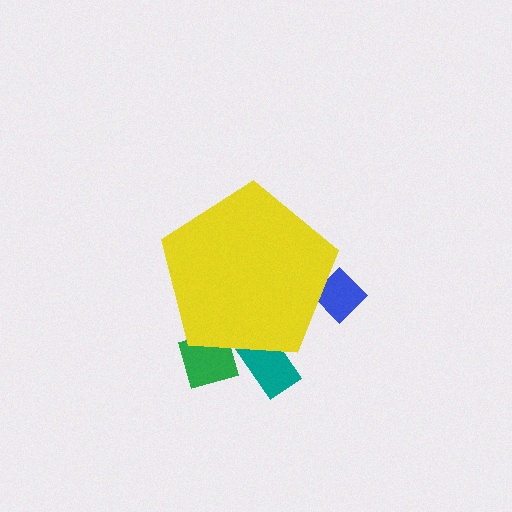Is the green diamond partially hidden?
Yes, the green diamond is partially hidden behind the yellow pentagon.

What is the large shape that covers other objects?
A yellow pentagon.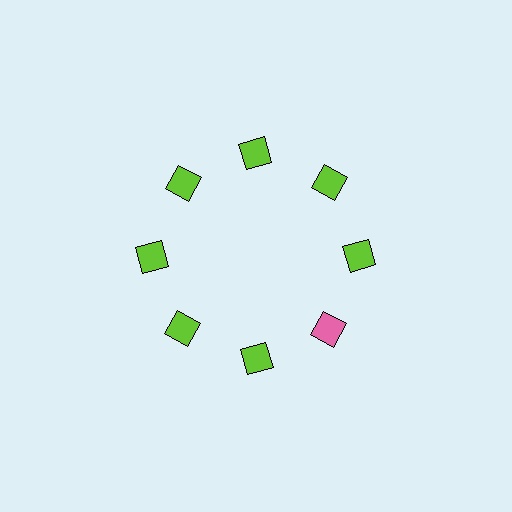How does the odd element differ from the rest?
It has a different color: pink instead of lime.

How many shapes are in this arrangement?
There are 8 shapes arranged in a ring pattern.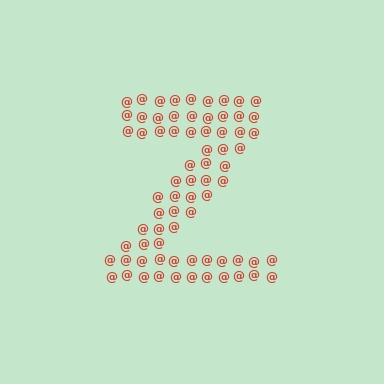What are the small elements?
The small elements are at signs.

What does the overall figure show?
The overall figure shows the letter Z.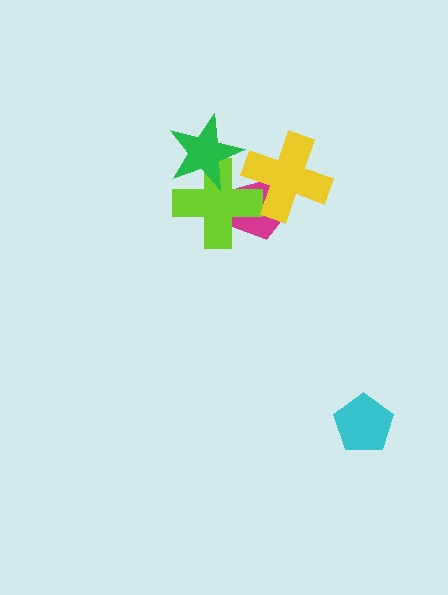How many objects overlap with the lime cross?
3 objects overlap with the lime cross.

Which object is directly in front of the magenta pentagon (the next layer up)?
The lime cross is directly in front of the magenta pentagon.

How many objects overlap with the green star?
1 object overlaps with the green star.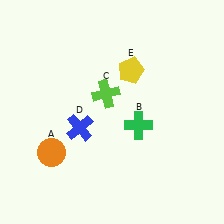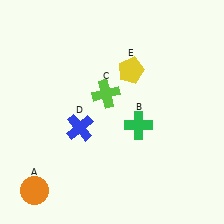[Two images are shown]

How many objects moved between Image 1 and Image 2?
1 object moved between the two images.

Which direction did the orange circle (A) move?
The orange circle (A) moved down.